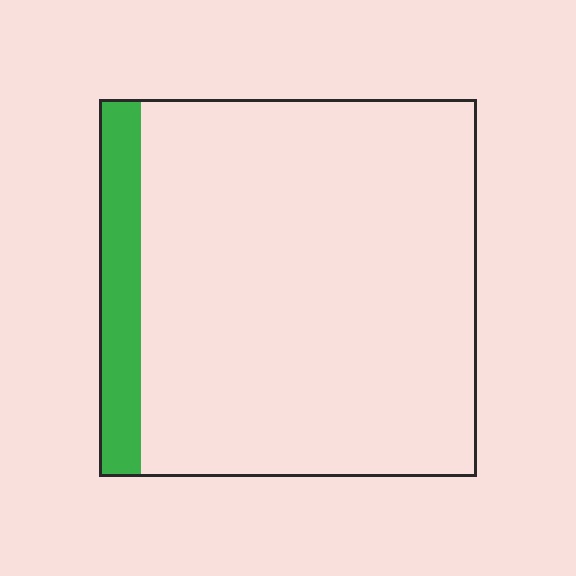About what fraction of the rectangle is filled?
About one tenth (1/10).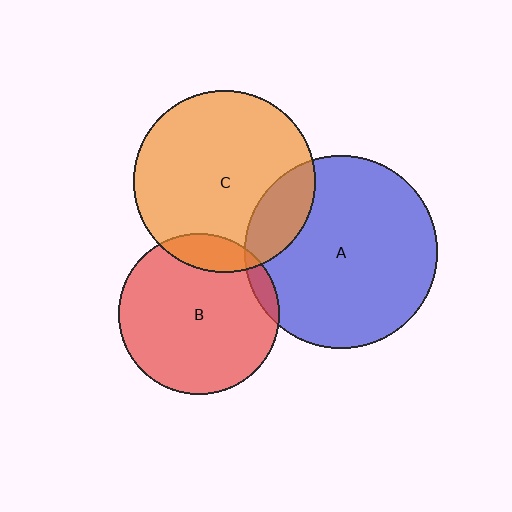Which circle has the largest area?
Circle A (blue).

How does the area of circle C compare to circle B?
Approximately 1.3 times.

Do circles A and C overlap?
Yes.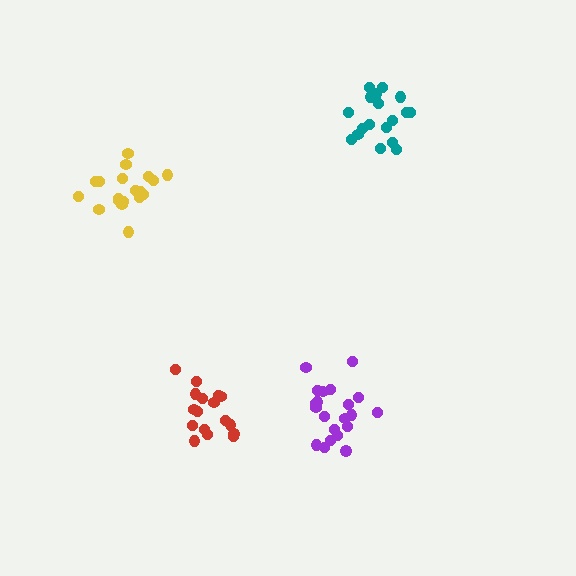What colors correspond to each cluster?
The clusters are colored: red, purple, yellow, teal.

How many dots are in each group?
Group 1: 17 dots, Group 2: 21 dots, Group 3: 19 dots, Group 4: 18 dots (75 total).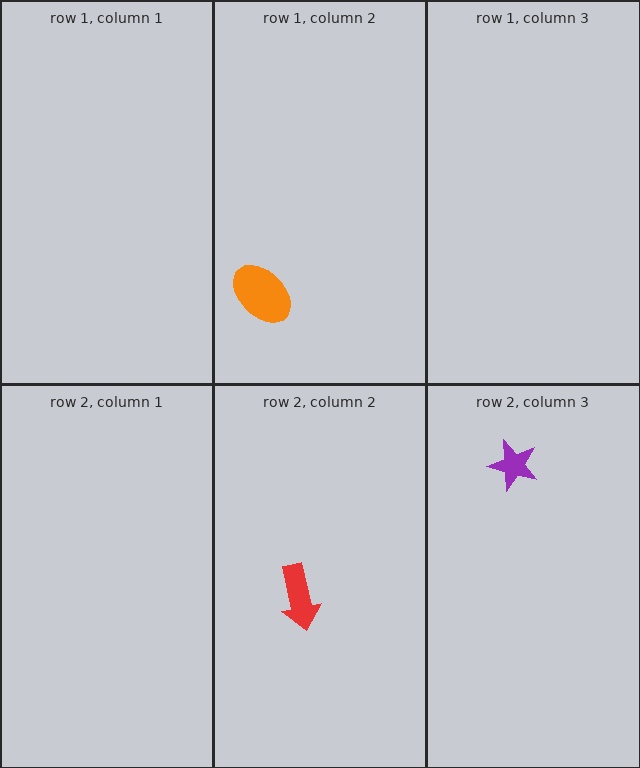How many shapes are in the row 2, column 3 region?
1.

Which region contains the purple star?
The row 2, column 3 region.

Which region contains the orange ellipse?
The row 1, column 2 region.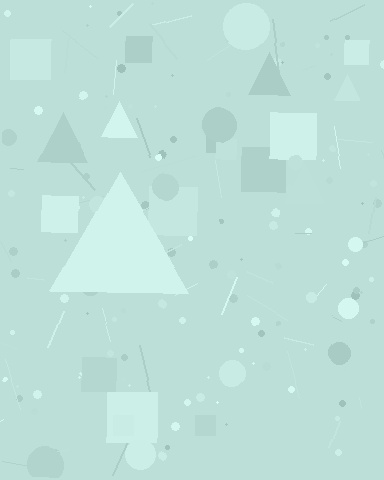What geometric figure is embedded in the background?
A triangle is embedded in the background.